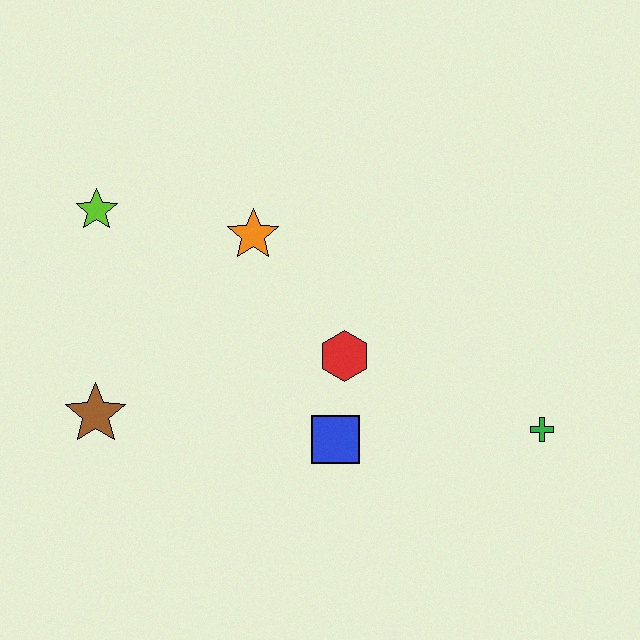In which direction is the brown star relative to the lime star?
The brown star is below the lime star.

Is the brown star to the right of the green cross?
No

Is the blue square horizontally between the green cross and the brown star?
Yes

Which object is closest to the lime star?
The orange star is closest to the lime star.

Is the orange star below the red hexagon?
No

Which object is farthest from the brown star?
The green cross is farthest from the brown star.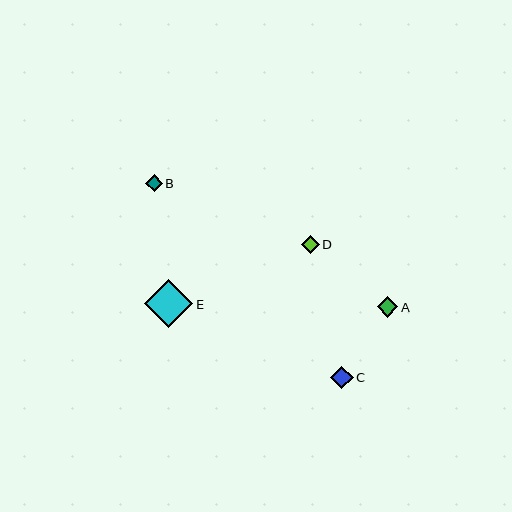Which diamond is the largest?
Diamond E is the largest with a size of approximately 48 pixels.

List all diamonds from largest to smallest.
From largest to smallest: E, C, A, D, B.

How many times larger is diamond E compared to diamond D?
Diamond E is approximately 2.8 times the size of diamond D.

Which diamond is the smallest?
Diamond B is the smallest with a size of approximately 17 pixels.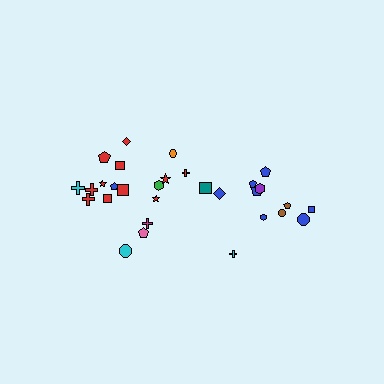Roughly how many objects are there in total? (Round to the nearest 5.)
Roughly 30 objects in total.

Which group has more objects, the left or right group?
The left group.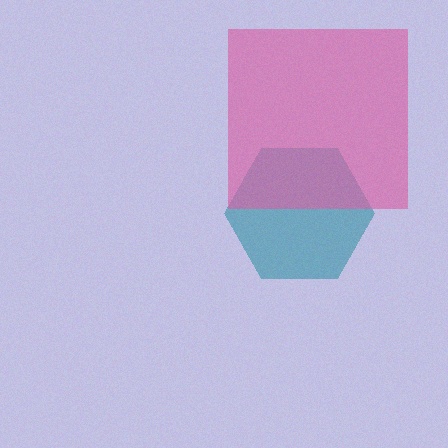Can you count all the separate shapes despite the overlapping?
Yes, there are 2 separate shapes.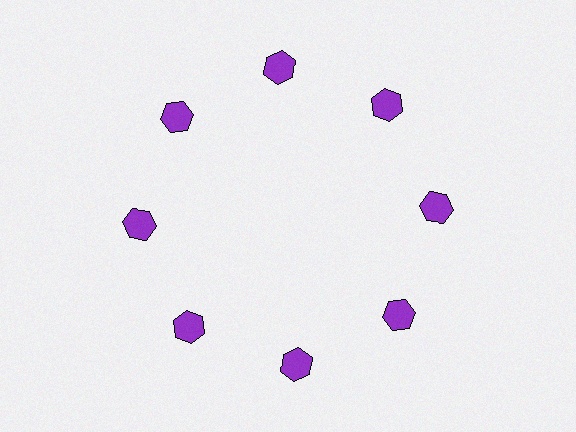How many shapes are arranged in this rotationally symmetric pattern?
There are 8 shapes, arranged in 8 groups of 1.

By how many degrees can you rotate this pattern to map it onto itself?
The pattern maps onto itself every 45 degrees of rotation.